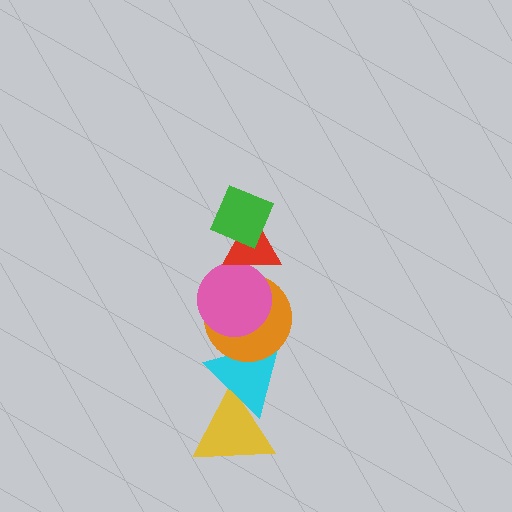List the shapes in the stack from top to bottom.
From top to bottom: the green diamond, the red triangle, the pink circle, the orange circle, the cyan triangle, the yellow triangle.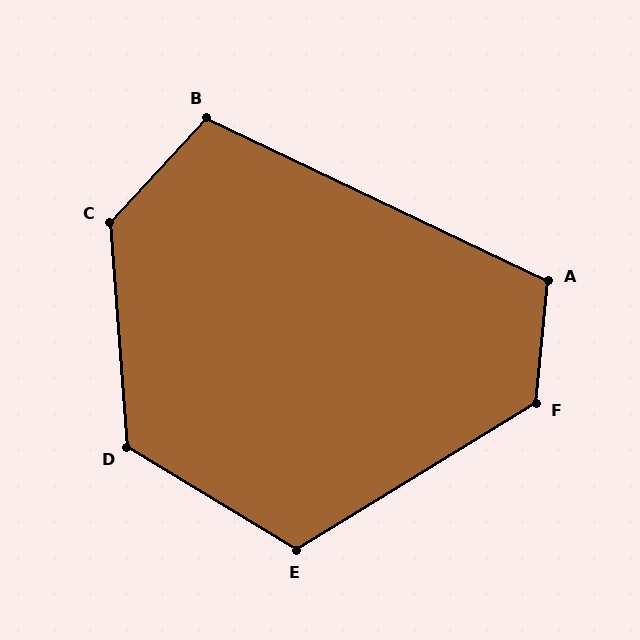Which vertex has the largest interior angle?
C, at approximately 133 degrees.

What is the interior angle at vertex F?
Approximately 127 degrees (obtuse).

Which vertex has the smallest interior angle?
B, at approximately 107 degrees.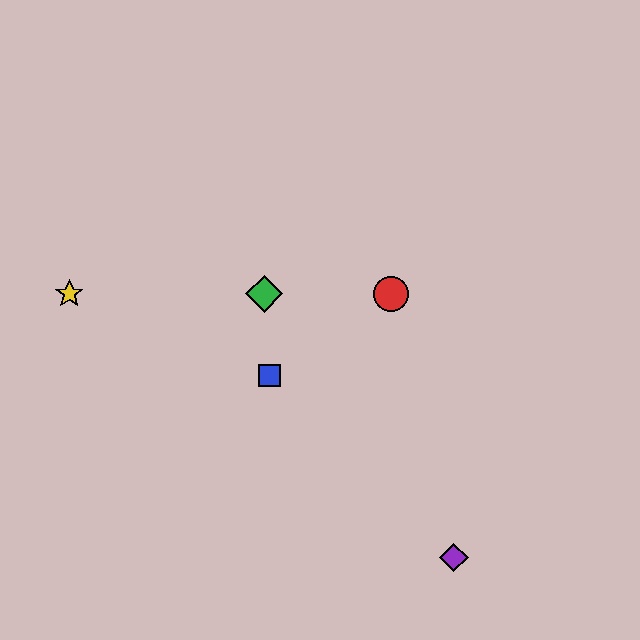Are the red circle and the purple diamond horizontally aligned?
No, the red circle is at y≈294 and the purple diamond is at y≈557.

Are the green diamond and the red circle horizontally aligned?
Yes, both are at y≈294.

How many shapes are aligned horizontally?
3 shapes (the red circle, the green diamond, the yellow star) are aligned horizontally.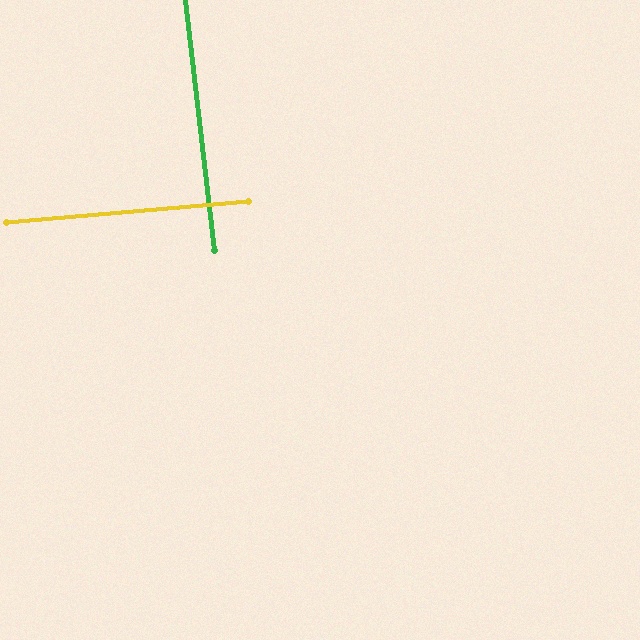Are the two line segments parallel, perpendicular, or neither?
Perpendicular — they meet at approximately 89°.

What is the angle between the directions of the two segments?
Approximately 89 degrees.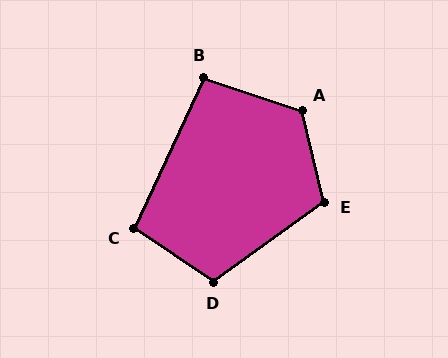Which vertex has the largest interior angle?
A, at approximately 123 degrees.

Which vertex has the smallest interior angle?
B, at approximately 96 degrees.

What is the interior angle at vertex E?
Approximately 112 degrees (obtuse).